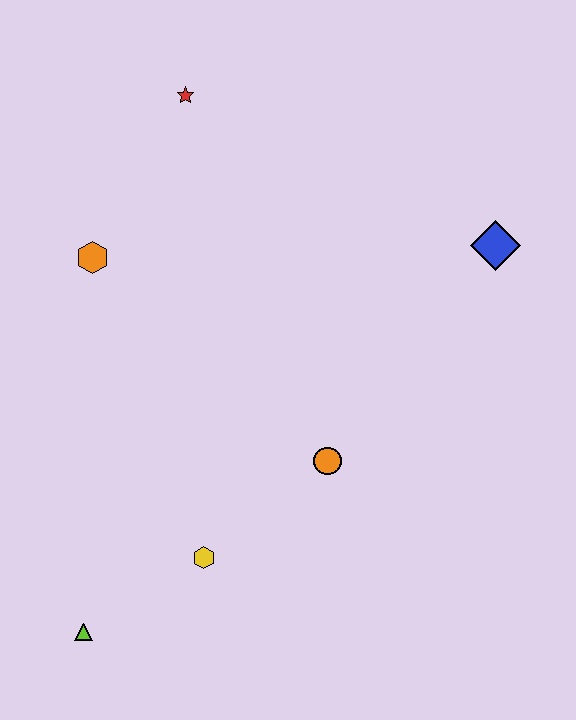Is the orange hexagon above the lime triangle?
Yes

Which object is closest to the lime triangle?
The yellow hexagon is closest to the lime triangle.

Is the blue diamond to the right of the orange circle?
Yes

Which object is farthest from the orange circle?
The red star is farthest from the orange circle.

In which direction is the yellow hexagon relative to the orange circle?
The yellow hexagon is to the left of the orange circle.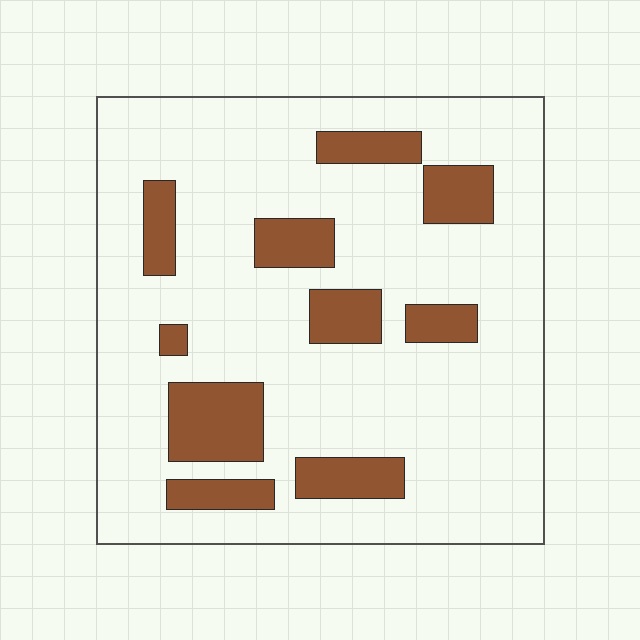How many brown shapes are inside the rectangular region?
10.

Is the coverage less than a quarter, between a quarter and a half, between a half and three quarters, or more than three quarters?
Less than a quarter.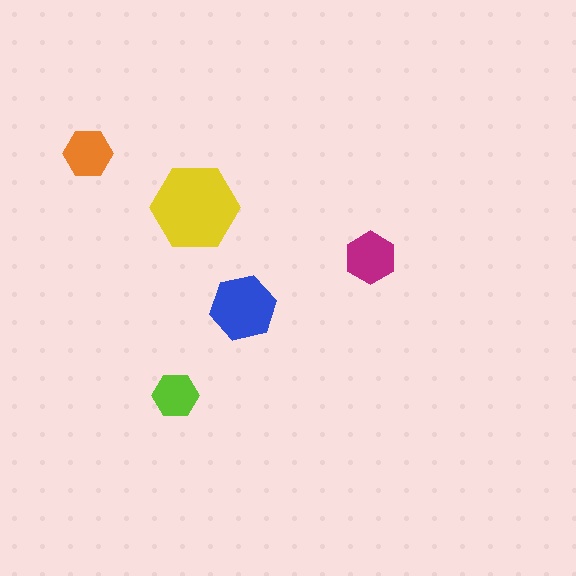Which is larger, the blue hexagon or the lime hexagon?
The blue one.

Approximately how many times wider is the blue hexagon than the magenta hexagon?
About 1.5 times wider.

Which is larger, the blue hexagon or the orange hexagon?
The blue one.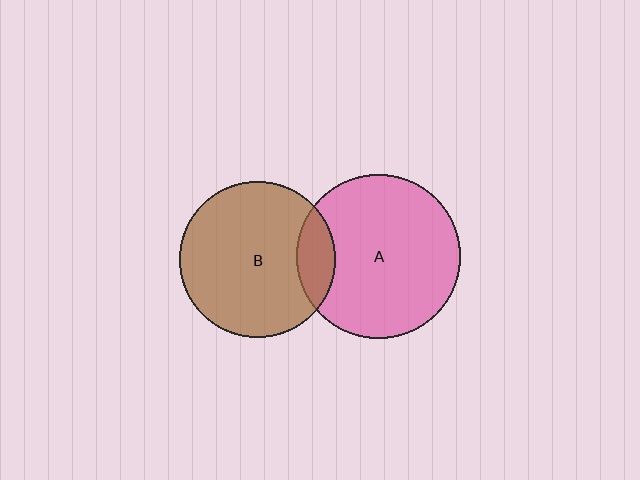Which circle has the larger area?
Circle A (pink).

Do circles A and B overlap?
Yes.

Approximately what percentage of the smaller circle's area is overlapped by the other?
Approximately 15%.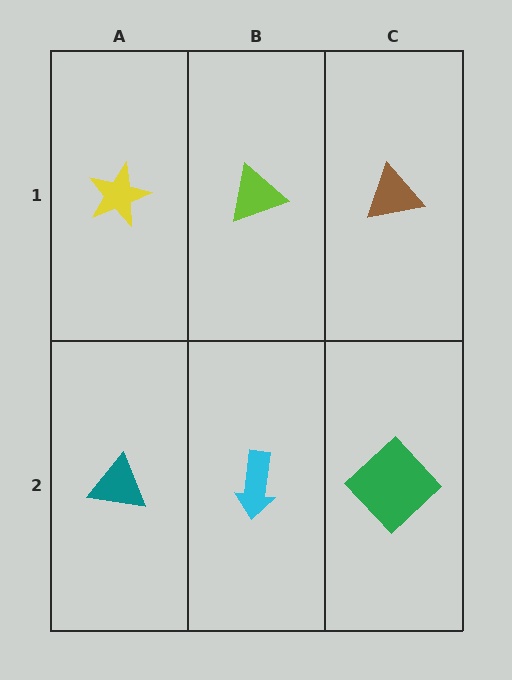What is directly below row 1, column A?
A teal triangle.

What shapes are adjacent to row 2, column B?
A lime triangle (row 1, column B), a teal triangle (row 2, column A), a green diamond (row 2, column C).